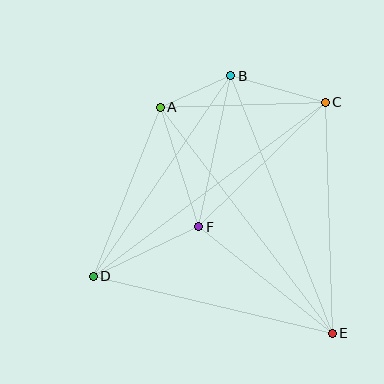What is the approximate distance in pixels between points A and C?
The distance between A and C is approximately 165 pixels.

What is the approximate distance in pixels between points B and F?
The distance between B and F is approximately 155 pixels.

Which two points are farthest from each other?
Points C and D are farthest from each other.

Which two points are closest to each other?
Points A and B are closest to each other.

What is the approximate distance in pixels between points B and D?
The distance between B and D is approximately 243 pixels.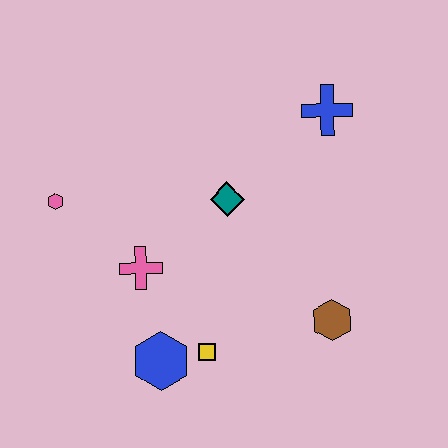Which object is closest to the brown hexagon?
The yellow square is closest to the brown hexagon.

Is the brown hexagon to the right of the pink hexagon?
Yes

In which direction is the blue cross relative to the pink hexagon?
The blue cross is to the right of the pink hexagon.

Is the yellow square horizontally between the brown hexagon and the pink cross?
Yes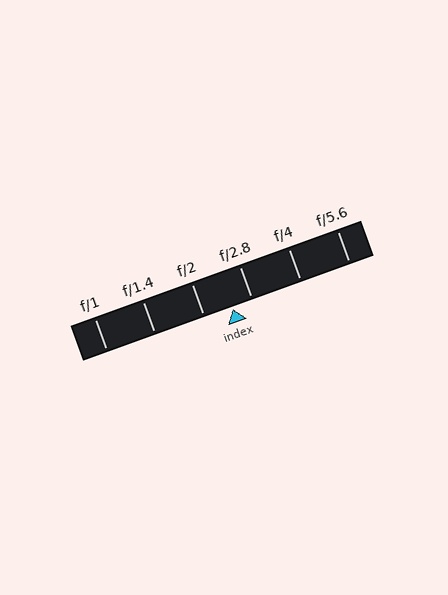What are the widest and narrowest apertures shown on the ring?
The widest aperture shown is f/1 and the narrowest is f/5.6.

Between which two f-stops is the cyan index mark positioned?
The index mark is between f/2 and f/2.8.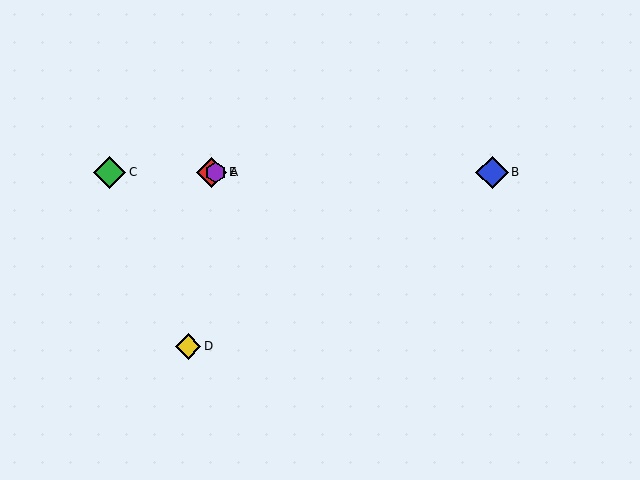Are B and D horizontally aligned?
No, B is at y≈172 and D is at y≈346.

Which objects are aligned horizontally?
Objects A, B, C, E are aligned horizontally.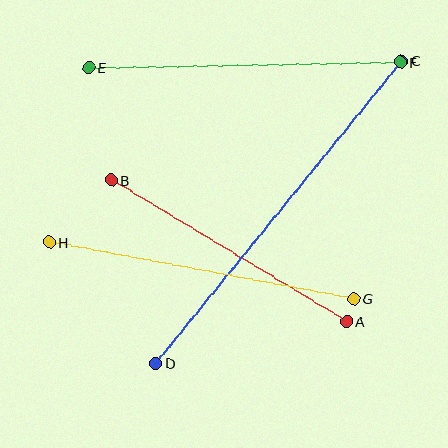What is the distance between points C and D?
The distance is approximately 390 pixels.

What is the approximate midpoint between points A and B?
The midpoint is at approximately (229, 251) pixels.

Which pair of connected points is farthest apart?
Points C and D are farthest apart.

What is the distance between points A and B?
The distance is approximately 274 pixels.